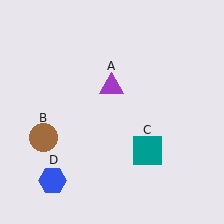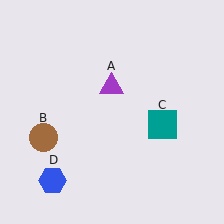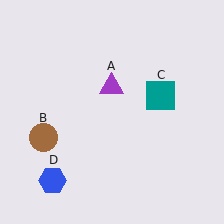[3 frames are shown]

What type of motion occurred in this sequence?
The teal square (object C) rotated counterclockwise around the center of the scene.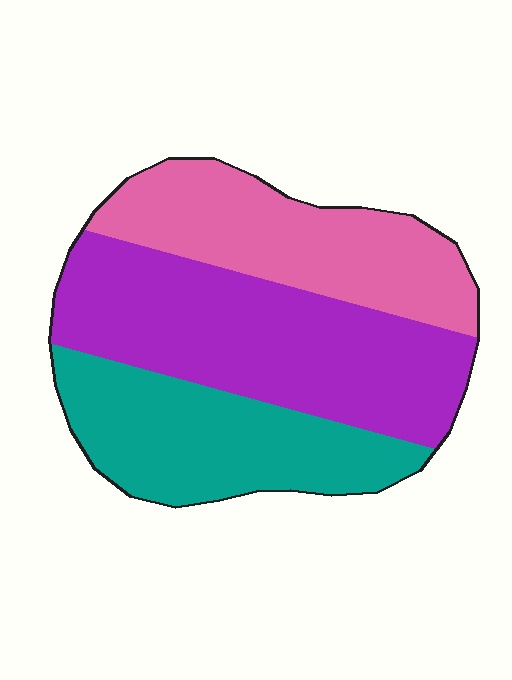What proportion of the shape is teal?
Teal covers about 30% of the shape.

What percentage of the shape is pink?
Pink covers roughly 30% of the shape.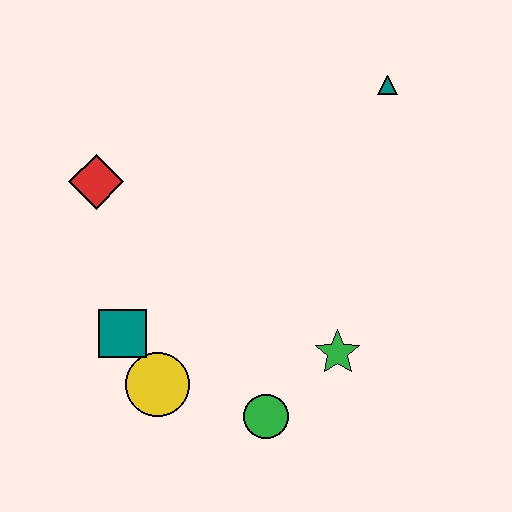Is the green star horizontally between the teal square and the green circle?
No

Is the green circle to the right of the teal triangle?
No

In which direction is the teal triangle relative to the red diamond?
The teal triangle is to the right of the red diamond.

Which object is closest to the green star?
The green circle is closest to the green star.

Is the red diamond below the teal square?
No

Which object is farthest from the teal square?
The teal triangle is farthest from the teal square.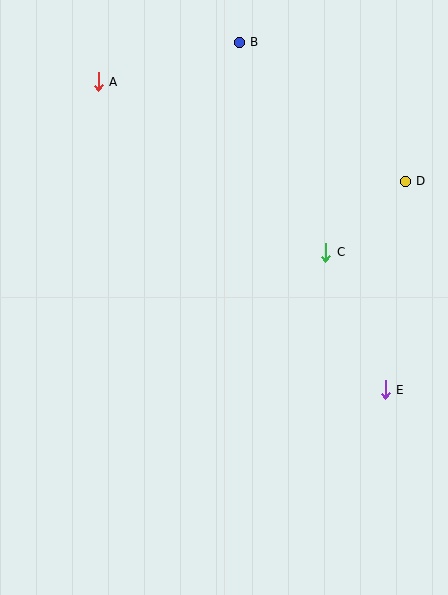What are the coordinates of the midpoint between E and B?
The midpoint between E and B is at (312, 216).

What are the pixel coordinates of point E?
Point E is at (385, 390).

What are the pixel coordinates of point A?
Point A is at (98, 82).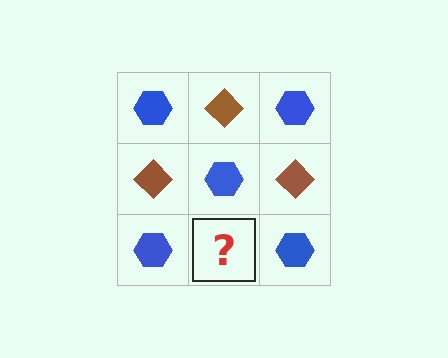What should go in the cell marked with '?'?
The missing cell should contain a brown diamond.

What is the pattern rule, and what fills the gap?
The rule is that it alternates blue hexagon and brown diamond in a checkerboard pattern. The gap should be filled with a brown diamond.